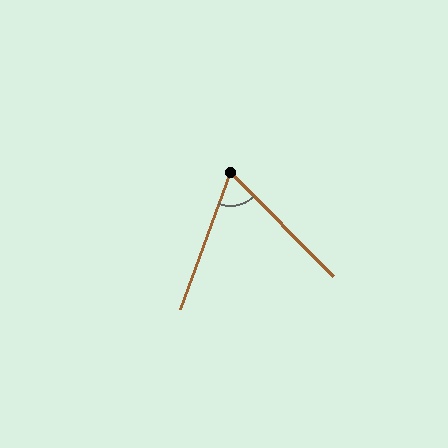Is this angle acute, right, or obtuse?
It is acute.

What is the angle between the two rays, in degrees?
Approximately 65 degrees.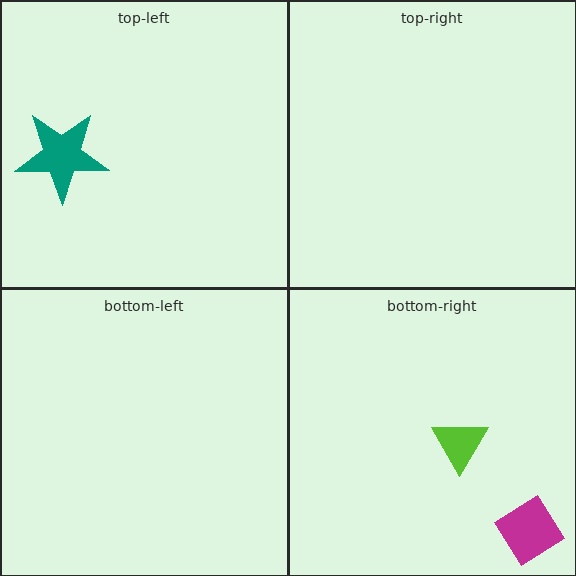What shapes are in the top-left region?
The teal star.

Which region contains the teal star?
The top-left region.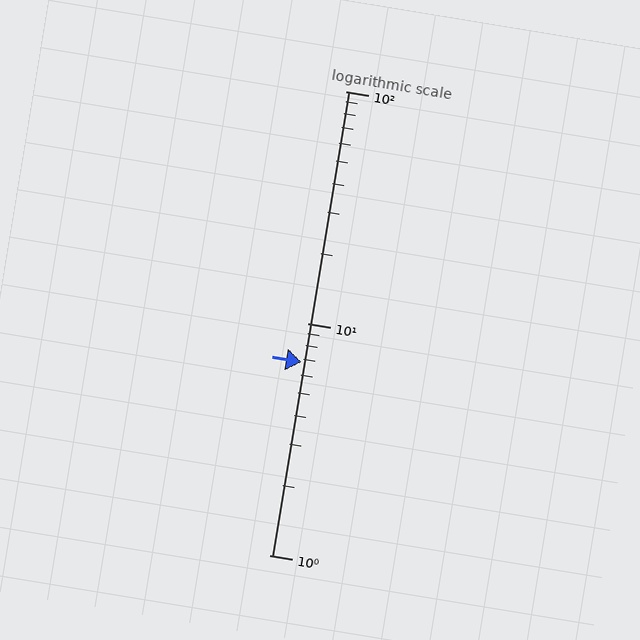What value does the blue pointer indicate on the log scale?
The pointer indicates approximately 6.8.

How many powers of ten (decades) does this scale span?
The scale spans 2 decades, from 1 to 100.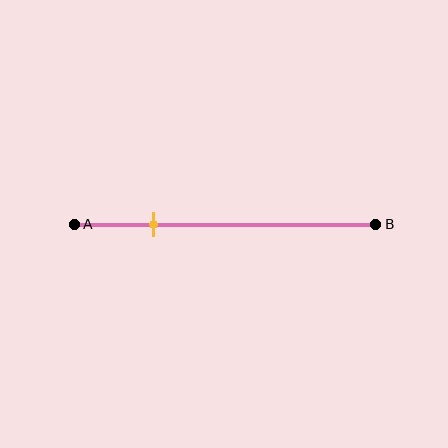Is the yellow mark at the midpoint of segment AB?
No, the mark is at about 25% from A, not at the 50% midpoint.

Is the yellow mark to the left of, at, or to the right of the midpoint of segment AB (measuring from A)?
The yellow mark is to the left of the midpoint of segment AB.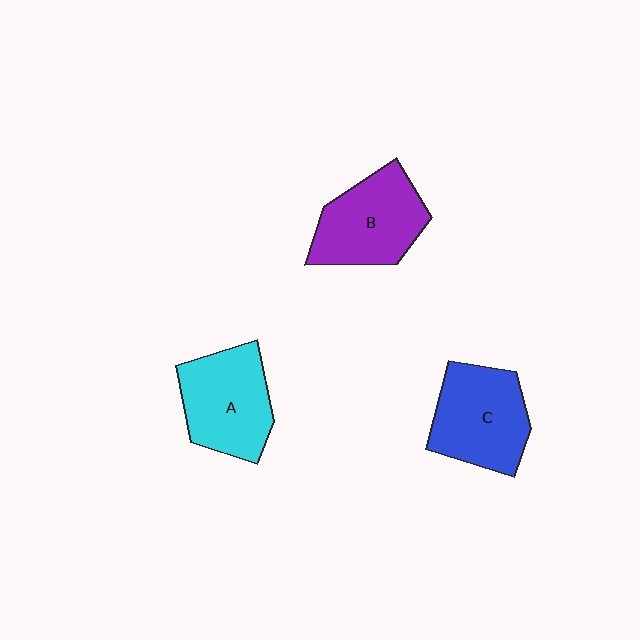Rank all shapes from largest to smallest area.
From largest to smallest: C (blue), B (purple), A (cyan).